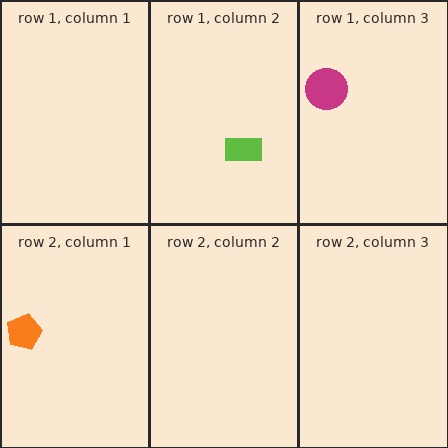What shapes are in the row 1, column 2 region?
The lime rectangle.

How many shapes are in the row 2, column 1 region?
1.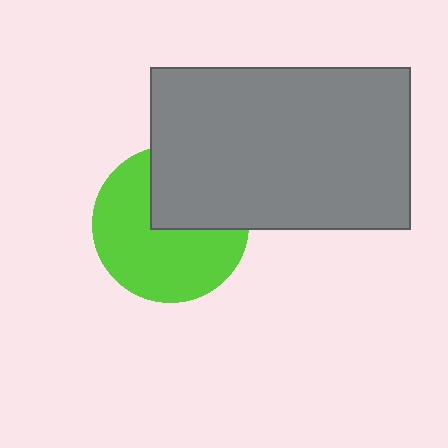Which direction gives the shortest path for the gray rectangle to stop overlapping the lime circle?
Moving toward the upper-right gives the shortest separation.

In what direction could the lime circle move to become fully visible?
The lime circle could move toward the lower-left. That would shift it out from behind the gray rectangle entirely.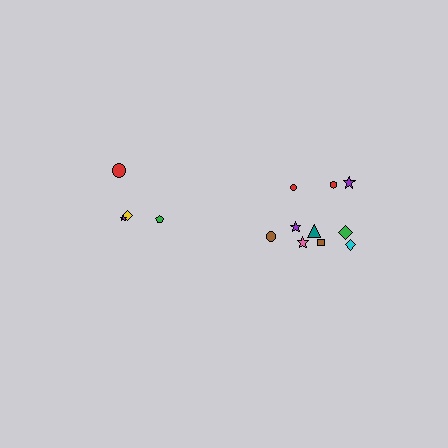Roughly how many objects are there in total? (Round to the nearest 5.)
Roughly 15 objects in total.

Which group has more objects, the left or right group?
The right group.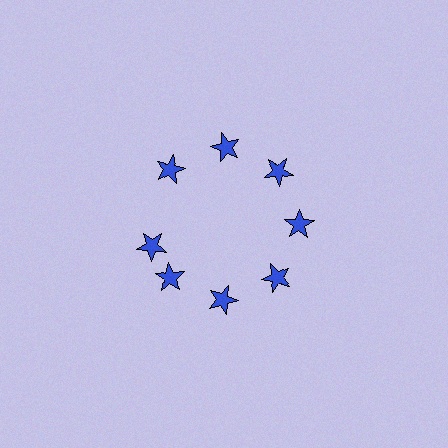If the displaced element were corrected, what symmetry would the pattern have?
It would have 8-fold rotational symmetry — the pattern would map onto itself every 45 degrees.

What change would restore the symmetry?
The symmetry would be restored by rotating it back into even spacing with its neighbors so that all 8 stars sit at equal angles and equal distance from the center.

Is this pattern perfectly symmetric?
No. The 8 blue stars are arranged in a ring, but one element near the 9 o'clock position is rotated out of alignment along the ring, breaking the 8-fold rotational symmetry.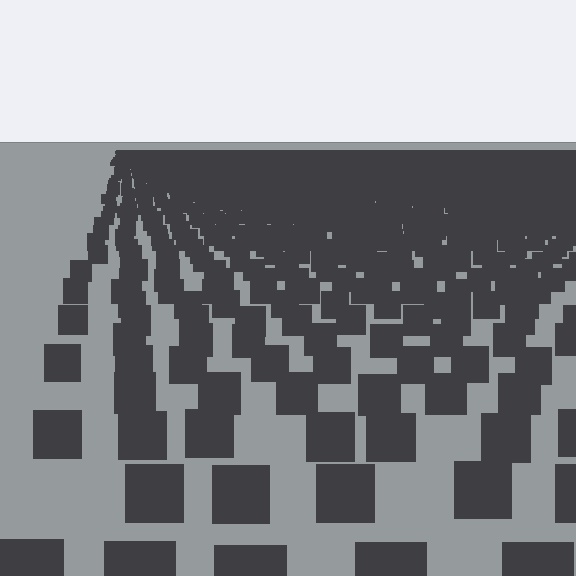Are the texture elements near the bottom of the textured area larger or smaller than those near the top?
Larger. Near the bottom, elements are closer to the viewer and appear at a bigger on-screen size.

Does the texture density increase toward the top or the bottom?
Density increases toward the top.